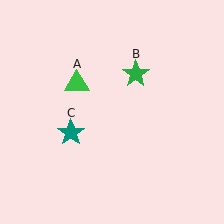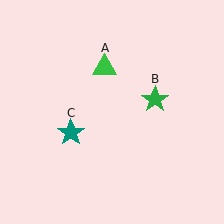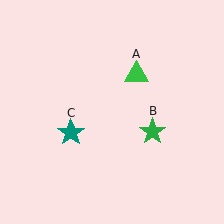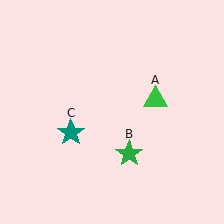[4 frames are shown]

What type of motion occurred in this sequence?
The green triangle (object A), green star (object B) rotated clockwise around the center of the scene.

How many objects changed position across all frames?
2 objects changed position: green triangle (object A), green star (object B).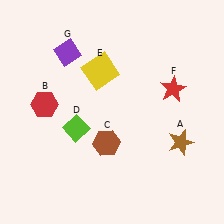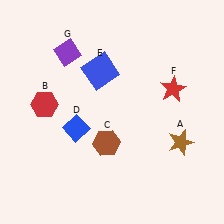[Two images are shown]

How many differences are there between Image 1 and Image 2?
There are 2 differences between the two images.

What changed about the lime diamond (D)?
In Image 1, D is lime. In Image 2, it changed to blue.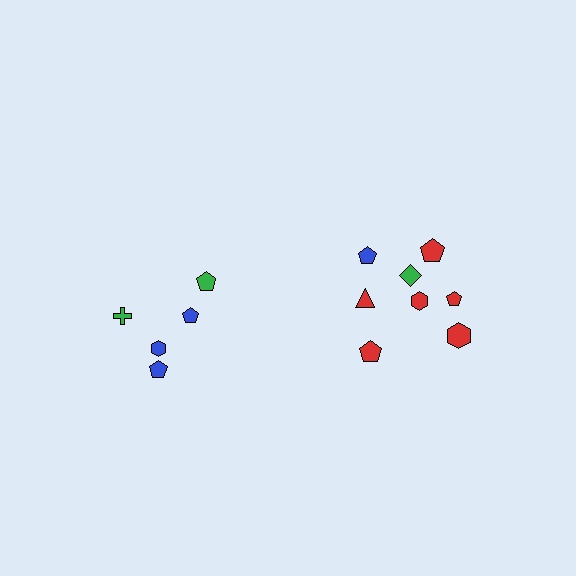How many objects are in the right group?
There are 8 objects.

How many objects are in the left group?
There are 5 objects.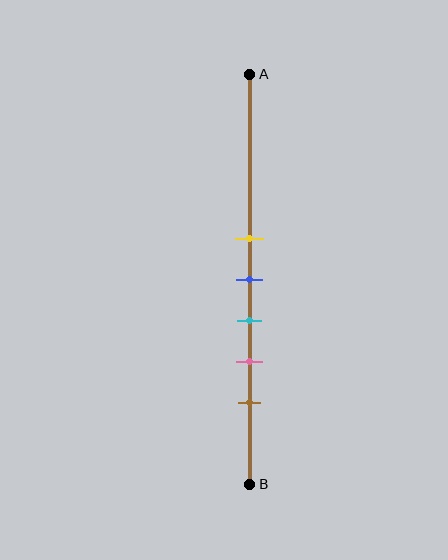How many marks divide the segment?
There are 5 marks dividing the segment.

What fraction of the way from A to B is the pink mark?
The pink mark is approximately 70% (0.7) of the way from A to B.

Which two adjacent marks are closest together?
The yellow and blue marks are the closest adjacent pair.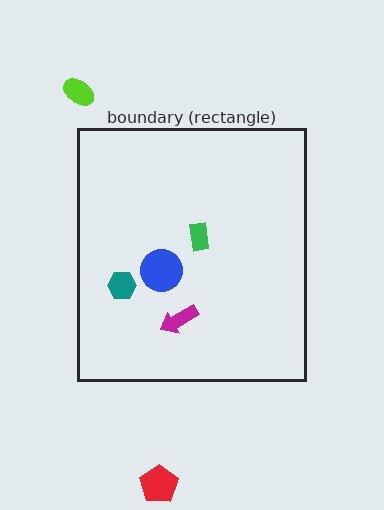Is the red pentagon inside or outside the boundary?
Outside.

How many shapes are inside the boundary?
4 inside, 2 outside.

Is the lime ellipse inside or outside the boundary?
Outside.